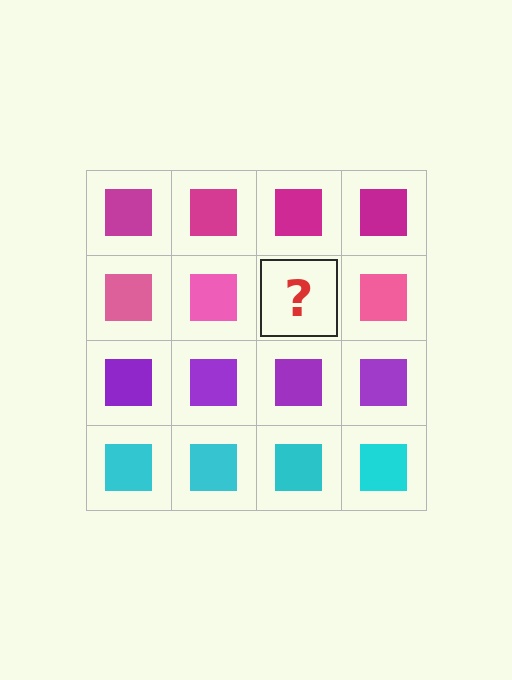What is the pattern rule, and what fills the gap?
The rule is that each row has a consistent color. The gap should be filled with a pink square.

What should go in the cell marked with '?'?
The missing cell should contain a pink square.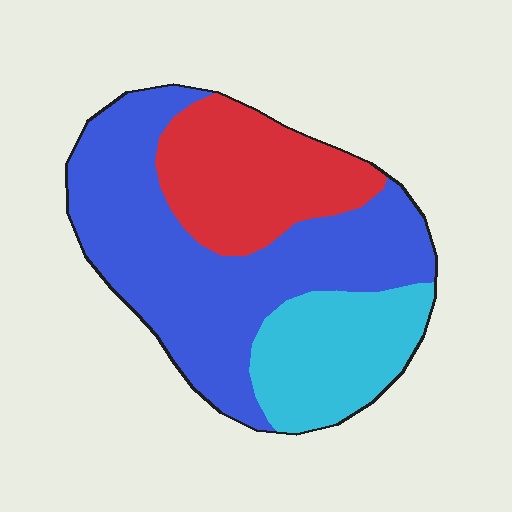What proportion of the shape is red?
Red takes up between a sixth and a third of the shape.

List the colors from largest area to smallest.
From largest to smallest: blue, red, cyan.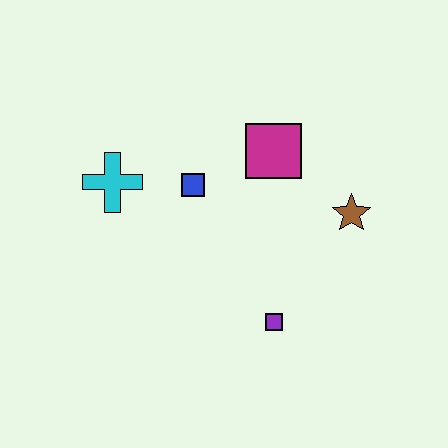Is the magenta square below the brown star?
No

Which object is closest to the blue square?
The cyan cross is closest to the blue square.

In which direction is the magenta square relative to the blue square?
The magenta square is to the right of the blue square.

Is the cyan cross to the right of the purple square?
No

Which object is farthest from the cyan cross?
The brown star is farthest from the cyan cross.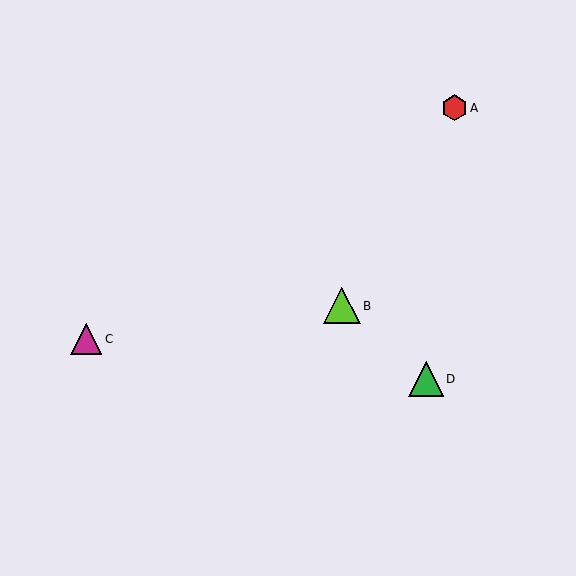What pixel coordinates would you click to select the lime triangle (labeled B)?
Click at (342, 306) to select the lime triangle B.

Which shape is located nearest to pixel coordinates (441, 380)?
The green triangle (labeled D) at (426, 379) is nearest to that location.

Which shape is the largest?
The lime triangle (labeled B) is the largest.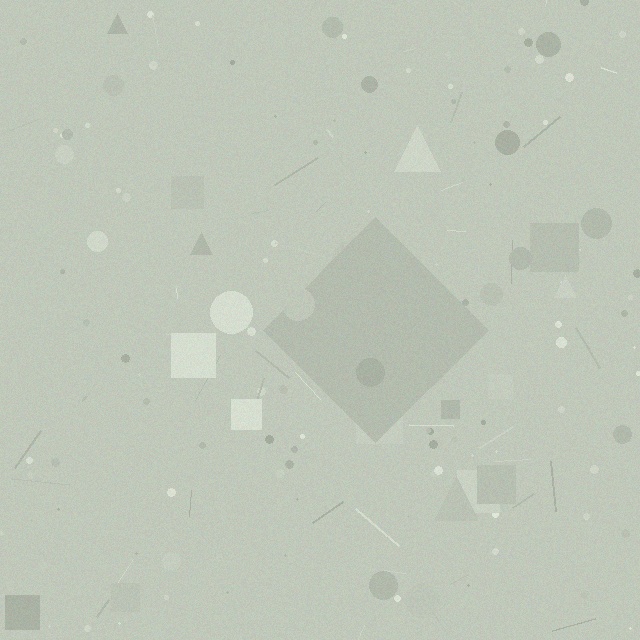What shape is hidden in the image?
A diamond is hidden in the image.